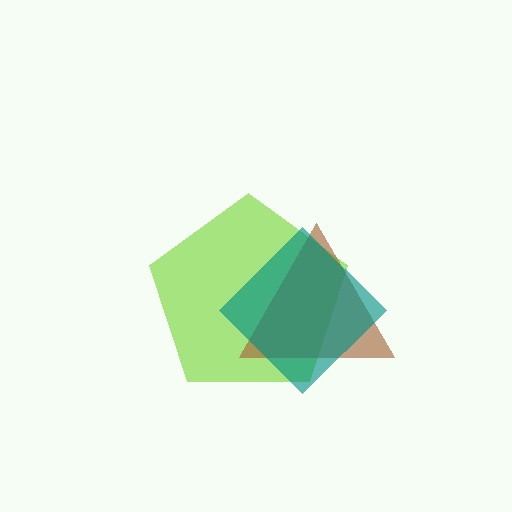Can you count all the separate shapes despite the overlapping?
Yes, there are 3 separate shapes.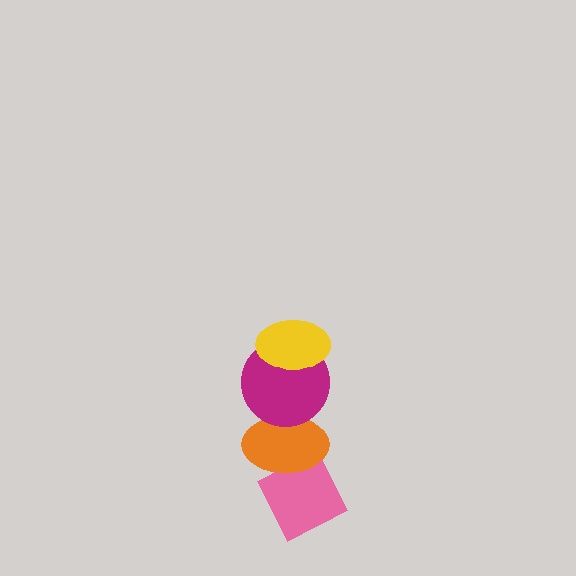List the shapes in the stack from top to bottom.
From top to bottom: the yellow ellipse, the magenta circle, the orange ellipse, the pink diamond.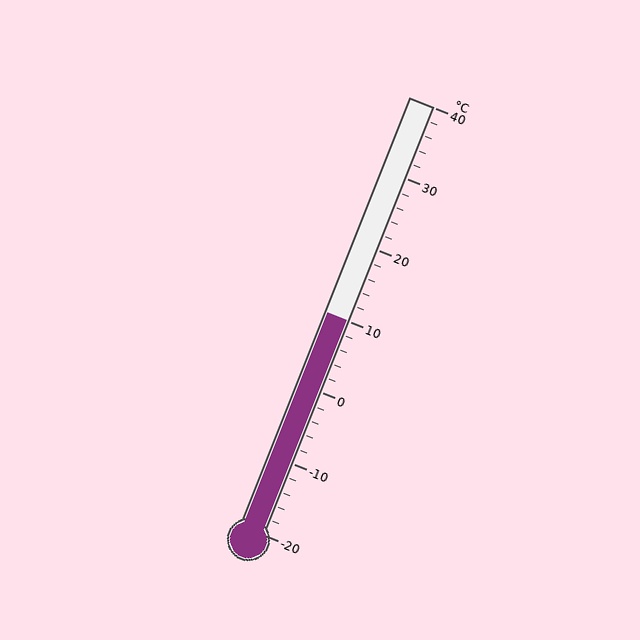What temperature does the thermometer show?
The thermometer shows approximately 10°C.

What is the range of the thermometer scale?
The thermometer scale ranges from -20°C to 40°C.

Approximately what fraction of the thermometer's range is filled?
The thermometer is filled to approximately 50% of its range.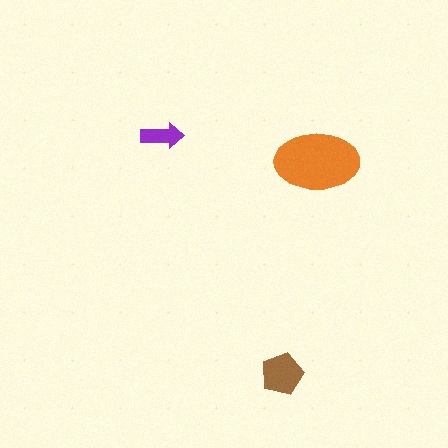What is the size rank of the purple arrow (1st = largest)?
3rd.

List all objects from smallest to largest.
The purple arrow, the brown pentagon, the orange ellipse.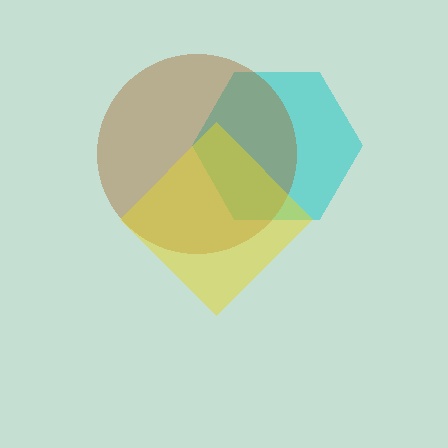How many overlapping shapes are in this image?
There are 3 overlapping shapes in the image.